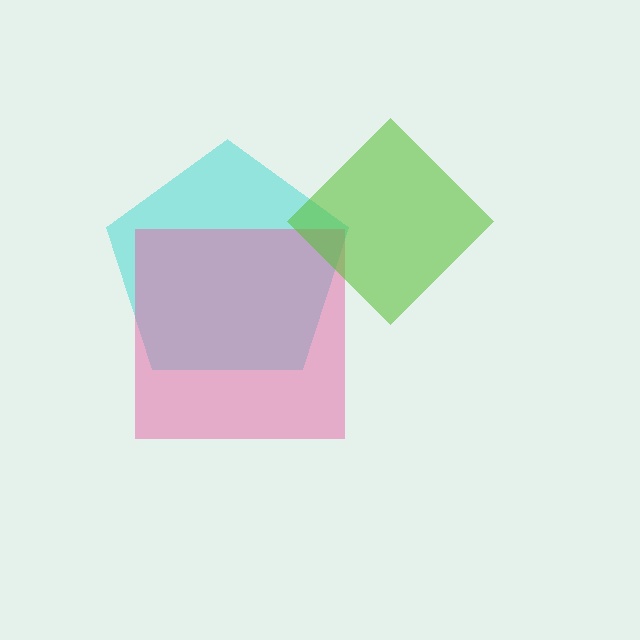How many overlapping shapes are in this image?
There are 3 overlapping shapes in the image.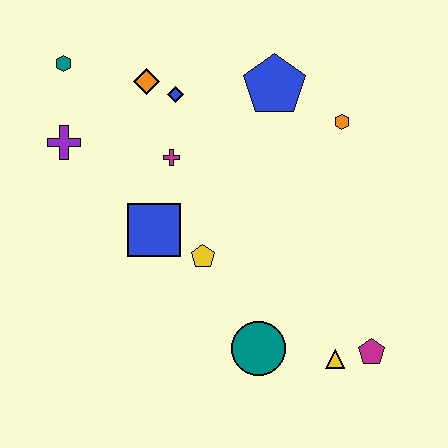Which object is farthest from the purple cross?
The magenta pentagon is farthest from the purple cross.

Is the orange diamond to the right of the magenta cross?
No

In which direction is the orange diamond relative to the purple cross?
The orange diamond is to the right of the purple cross.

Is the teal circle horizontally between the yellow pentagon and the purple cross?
No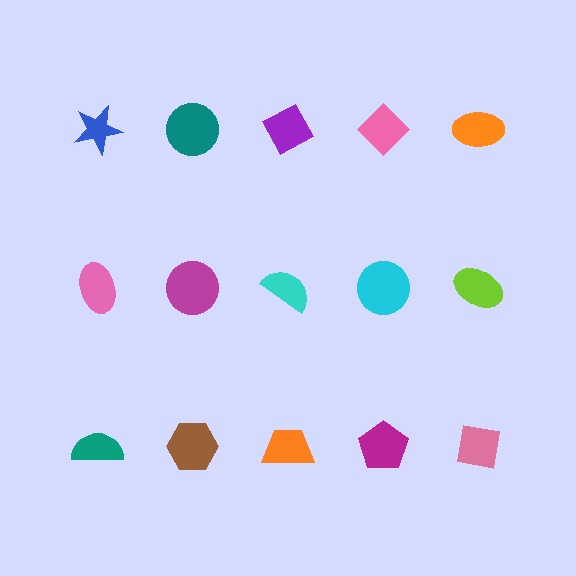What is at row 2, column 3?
A cyan semicircle.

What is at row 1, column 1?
A blue star.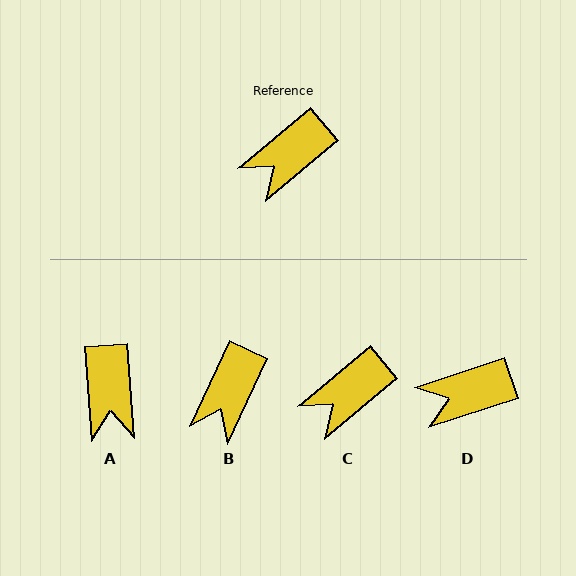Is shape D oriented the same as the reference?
No, it is off by about 22 degrees.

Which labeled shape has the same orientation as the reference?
C.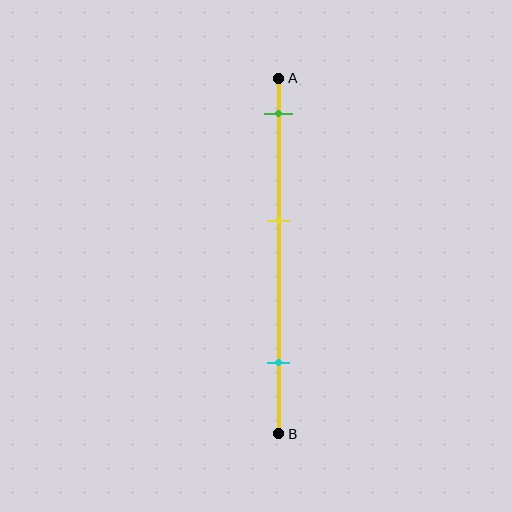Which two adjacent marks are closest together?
The green and yellow marks are the closest adjacent pair.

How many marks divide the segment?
There are 3 marks dividing the segment.